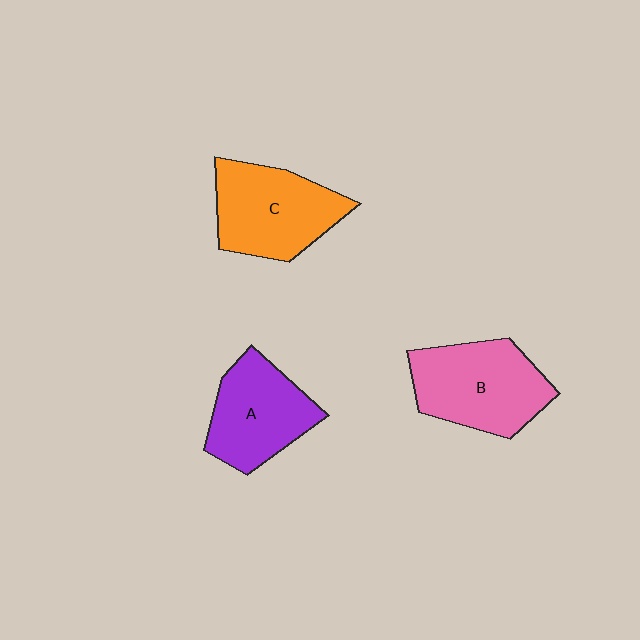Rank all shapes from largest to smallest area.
From largest to smallest: B (pink), C (orange), A (purple).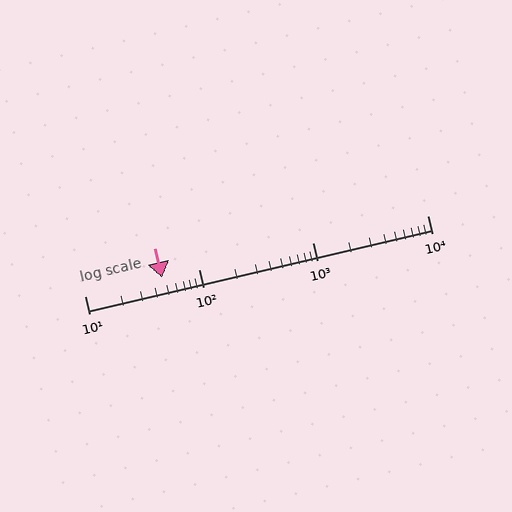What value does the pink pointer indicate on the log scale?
The pointer indicates approximately 48.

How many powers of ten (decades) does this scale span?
The scale spans 3 decades, from 10 to 10000.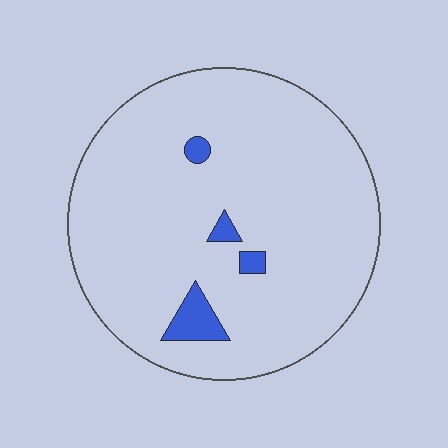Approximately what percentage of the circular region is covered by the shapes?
Approximately 5%.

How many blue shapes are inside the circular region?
4.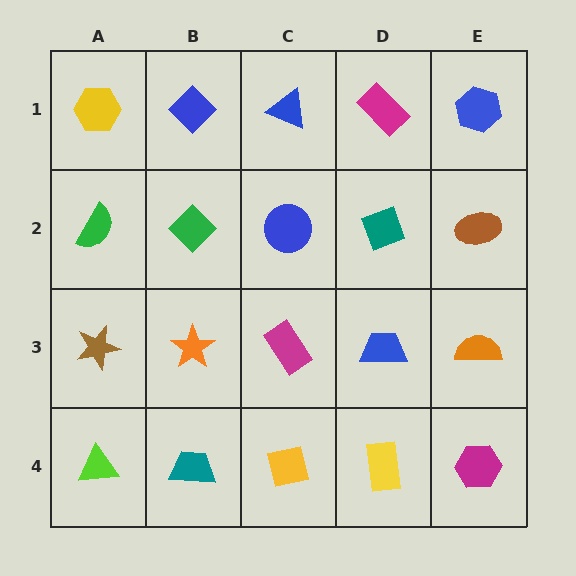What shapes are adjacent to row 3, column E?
A brown ellipse (row 2, column E), a magenta hexagon (row 4, column E), a blue trapezoid (row 3, column D).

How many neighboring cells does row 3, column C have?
4.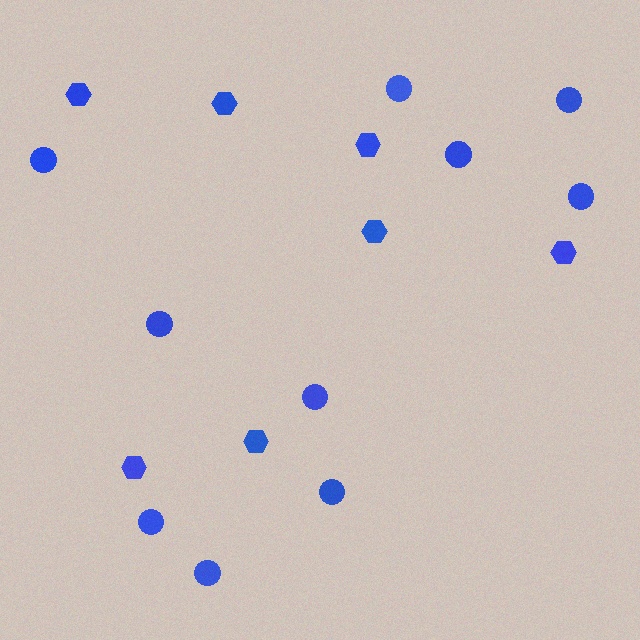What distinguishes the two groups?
There are 2 groups: one group of hexagons (7) and one group of circles (10).